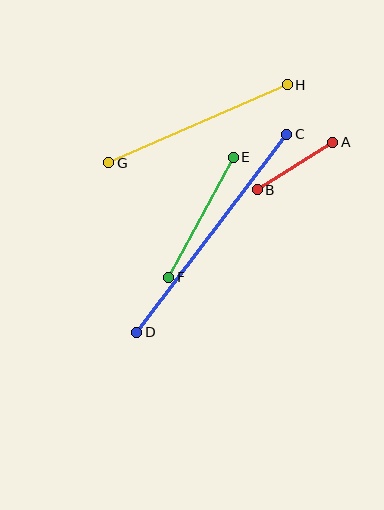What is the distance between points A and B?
The distance is approximately 90 pixels.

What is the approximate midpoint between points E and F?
The midpoint is at approximately (201, 217) pixels.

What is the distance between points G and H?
The distance is approximately 195 pixels.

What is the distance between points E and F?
The distance is approximately 136 pixels.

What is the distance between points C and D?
The distance is approximately 249 pixels.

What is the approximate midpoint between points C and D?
The midpoint is at approximately (212, 233) pixels.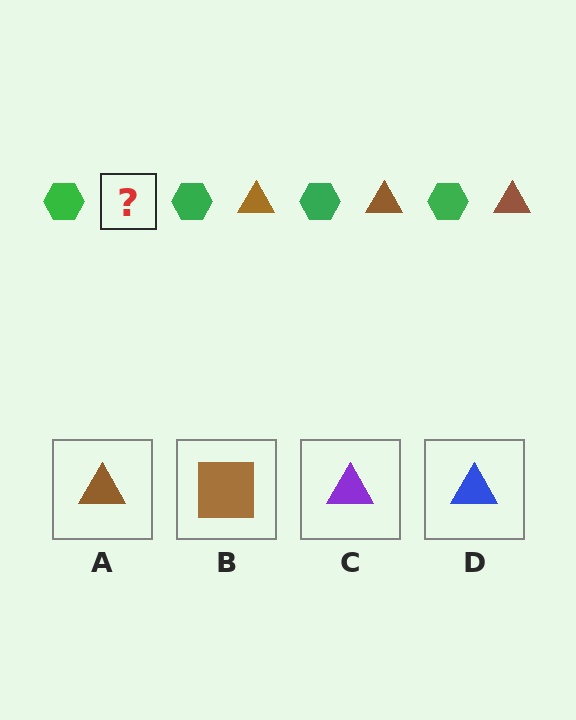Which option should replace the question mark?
Option A.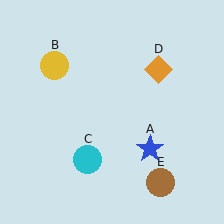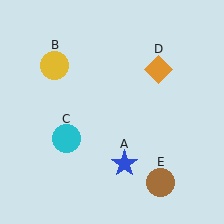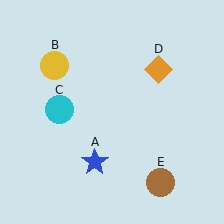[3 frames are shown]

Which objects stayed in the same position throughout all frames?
Yellow circle (object B) and orange diamond (object D) and brown circle (object E) remained stationary.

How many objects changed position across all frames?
2 objects changed position: blue star (object A), cyan circle (object C).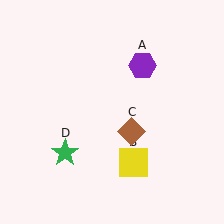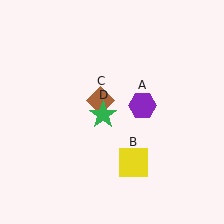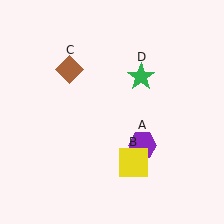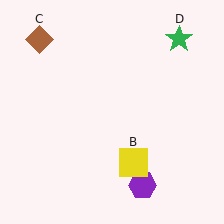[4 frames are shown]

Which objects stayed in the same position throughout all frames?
Yellow square (object B) remained stationary.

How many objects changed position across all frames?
3 objects changed position: purple hexagon (object A), brown diamond (object C), green star (object D).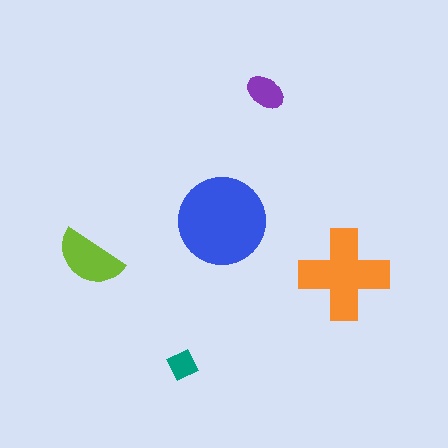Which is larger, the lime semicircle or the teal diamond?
The lime semicircle.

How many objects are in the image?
There are 5 objects in the image.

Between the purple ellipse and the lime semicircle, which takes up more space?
The lime semicircle.